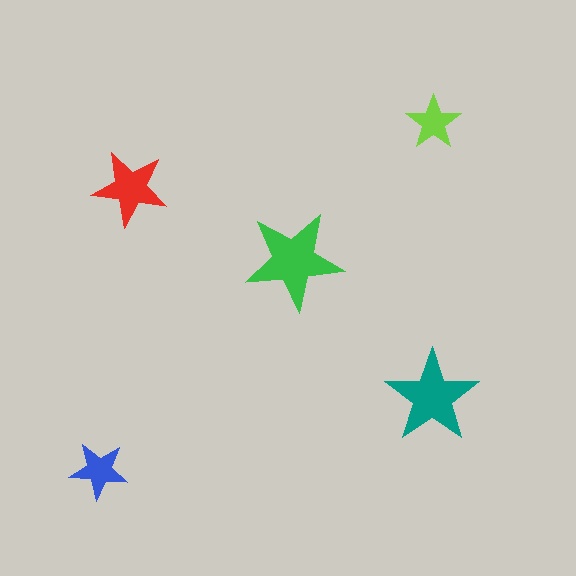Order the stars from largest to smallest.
the green one, the teal one, the red one, the blue one, the lime one.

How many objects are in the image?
There are 5 objects in the image.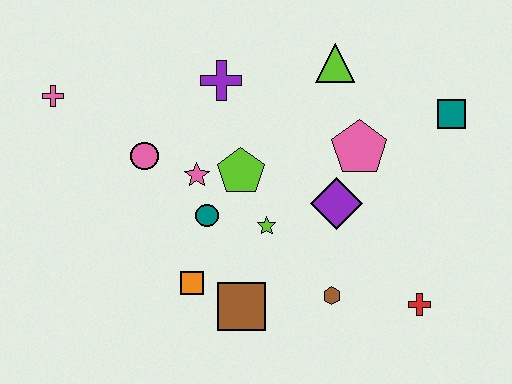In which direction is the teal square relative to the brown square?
The teal square is to the right of the brown square.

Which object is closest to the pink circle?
The pink star is closest to the pink circle.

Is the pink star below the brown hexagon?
No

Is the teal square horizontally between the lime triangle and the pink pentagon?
No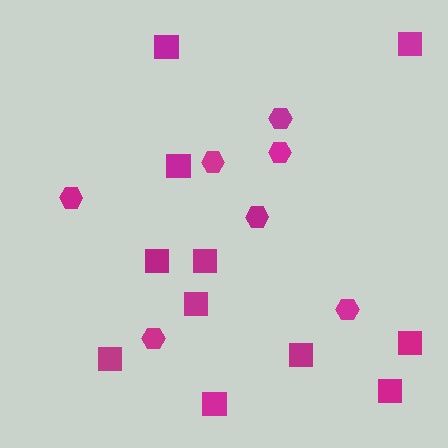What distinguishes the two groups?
There are 2 groups: one group of hexagons (7) and one group of squares (11).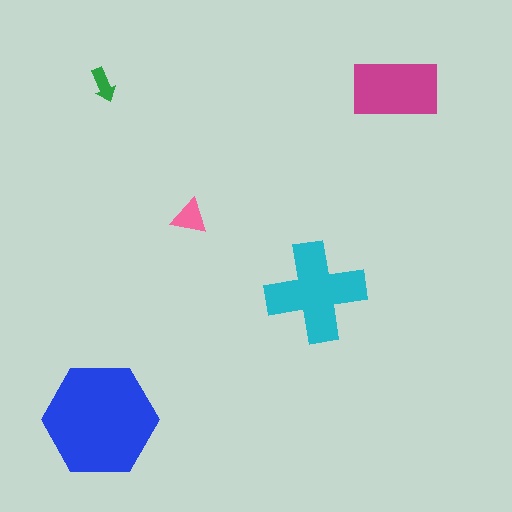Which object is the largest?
The blue hexagon.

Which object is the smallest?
The green arrow.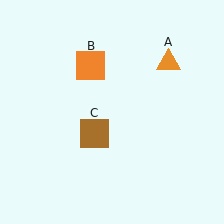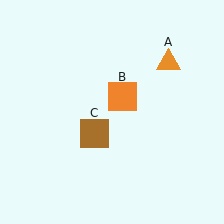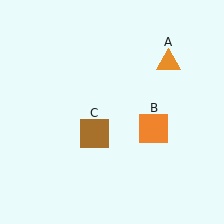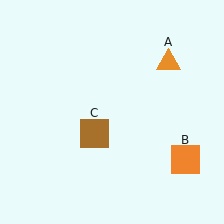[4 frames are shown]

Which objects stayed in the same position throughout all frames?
Orange triangle (object A) and brown square (object C) remained stationary.